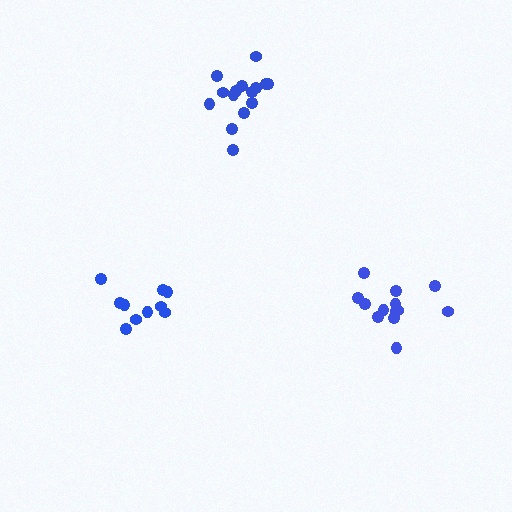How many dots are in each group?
Group 1: 10 dots, Group 2: 13 dots, Group 3: 15 dots (38 total).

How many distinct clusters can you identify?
There are 3 distinct clusters.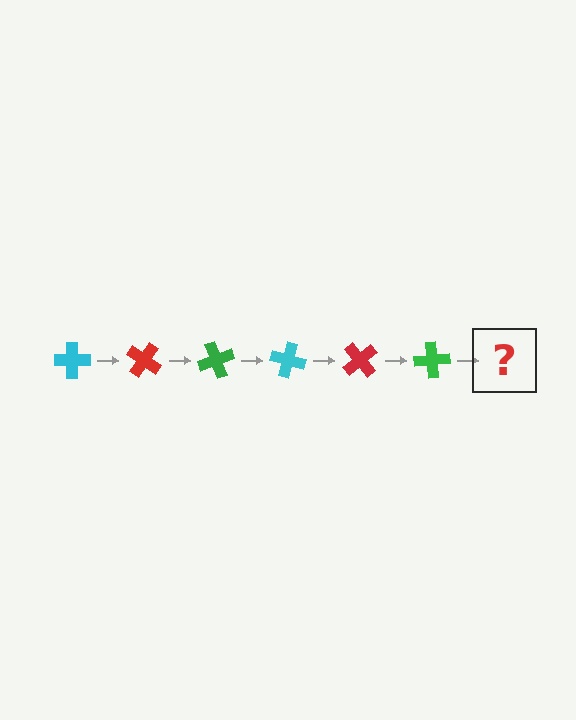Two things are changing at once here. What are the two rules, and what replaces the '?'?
The two rules are that it rotates 35 degrees each step and the color cycles through cyan, red, and green. The '?' should be a cyan cross, rotated 210 degrees from the start.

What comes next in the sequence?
The next element should be a cyan cross, rotated 210 degrees from the start.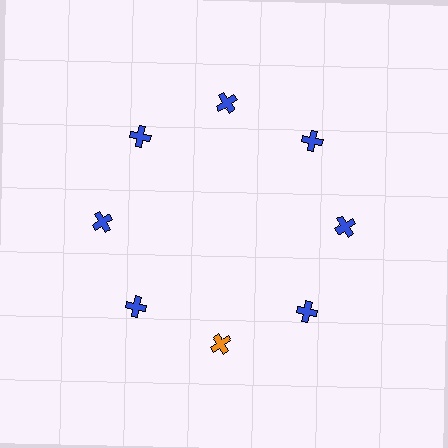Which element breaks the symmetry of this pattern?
The orange cross at roughly the 6 o'clock position breaks the symmetry. All other shapes are blue crosses.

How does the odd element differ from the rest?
It has a different color: orange instead of blue.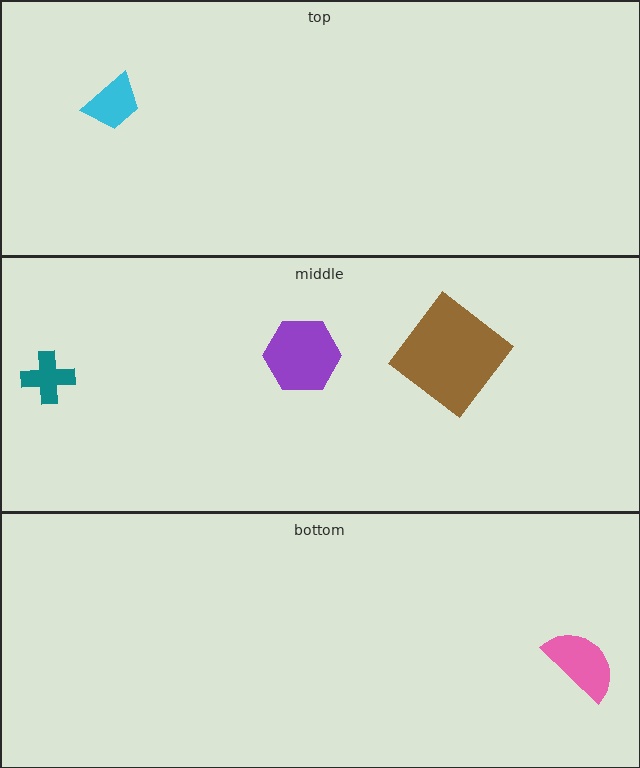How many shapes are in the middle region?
3.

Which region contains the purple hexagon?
The middle region.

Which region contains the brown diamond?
The middle region.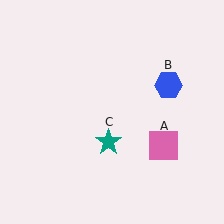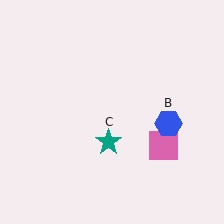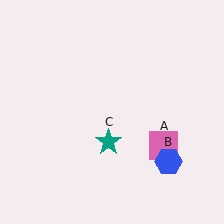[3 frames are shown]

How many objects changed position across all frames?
1 object changed position: blue hexagon (object B).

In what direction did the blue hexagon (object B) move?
The blue hexagon (object B) moved down.